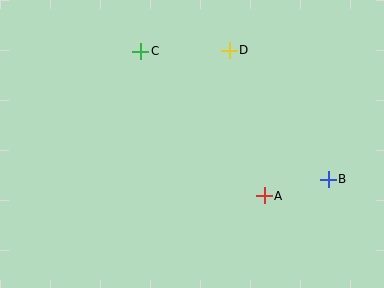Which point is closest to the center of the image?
Point A at (264, 196) is closest to the center.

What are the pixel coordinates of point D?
Point D is at (229, 50).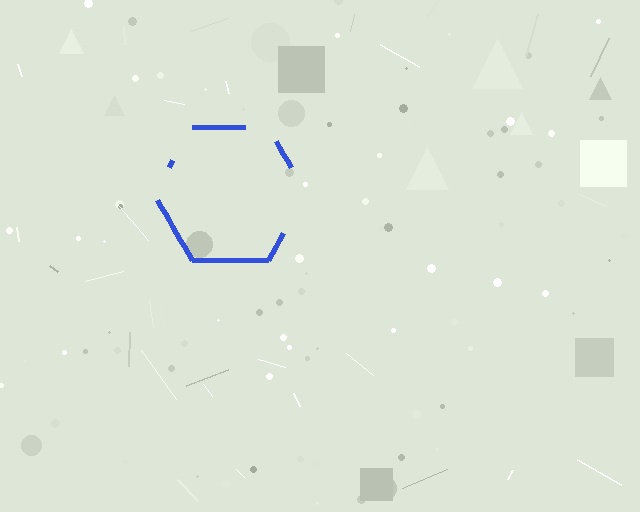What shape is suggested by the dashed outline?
The dashed outline suggests a hexagon.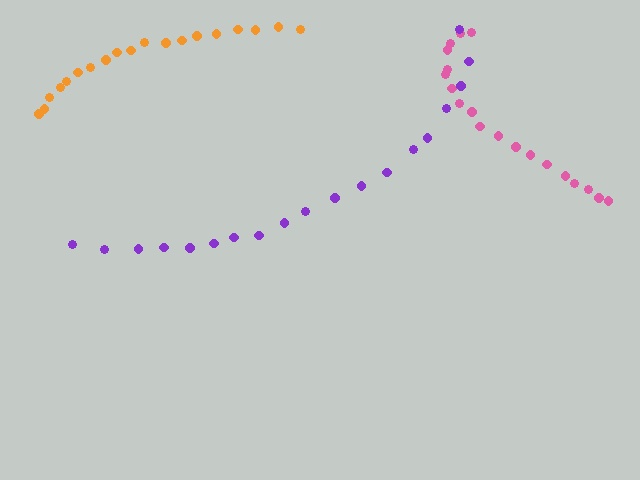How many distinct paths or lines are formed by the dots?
There are 3 distinct paths.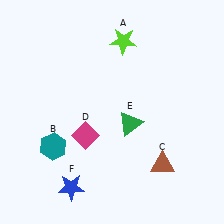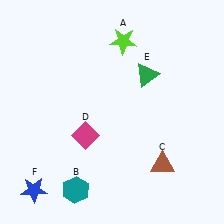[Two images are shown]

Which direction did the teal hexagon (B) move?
The teal hexagon (B) moved down.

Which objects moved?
The objects that moved are: the teal hexagon (B), the green triangle (E), the blue star (F).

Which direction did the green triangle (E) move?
The green triangle (E) moved up.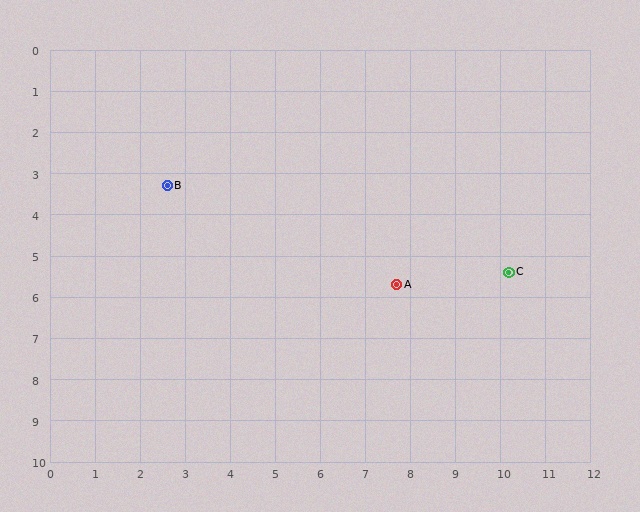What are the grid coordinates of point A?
Point A is at approximately (7.7, 5.7).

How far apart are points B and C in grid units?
Points B and C are about 7.9 grid units apart.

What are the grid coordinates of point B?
Point B is at approximately (2.6, 3.3).